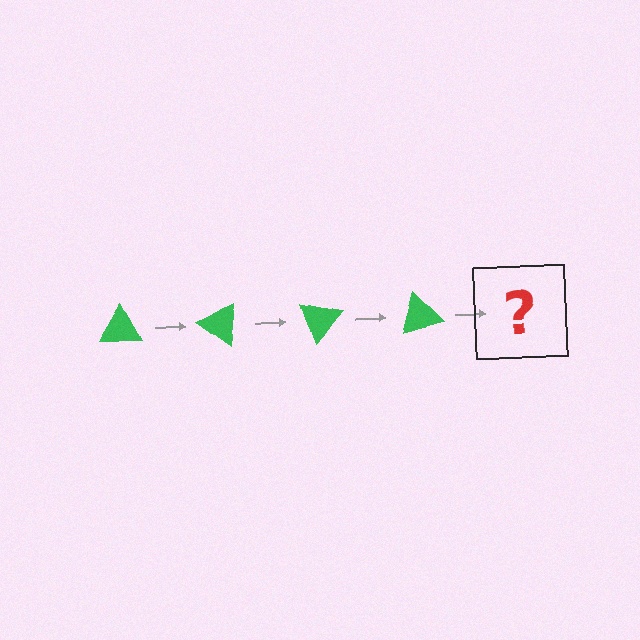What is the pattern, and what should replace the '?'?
The pattern is that the triangle rotates 35 degrees each step. The '?' should be a green triangle rotated 140 degrees.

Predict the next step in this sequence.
The next step is a green triangle rotated 140 degrees.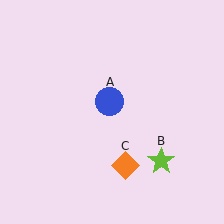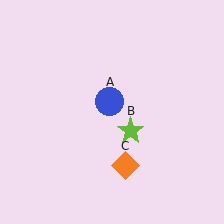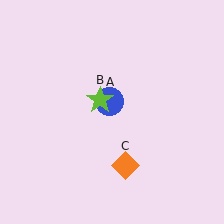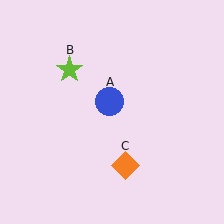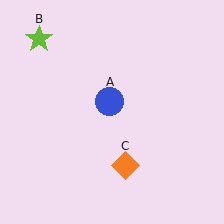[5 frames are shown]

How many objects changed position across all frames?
1 object changed position: lime star (object B).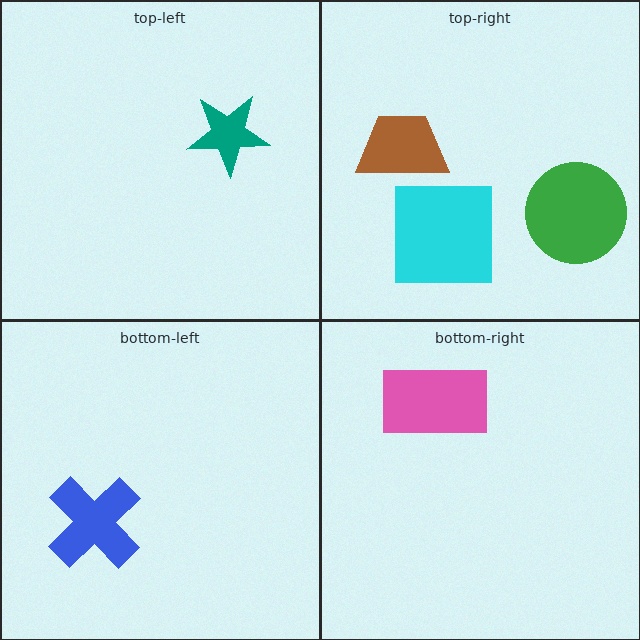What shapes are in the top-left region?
The teal star.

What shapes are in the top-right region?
The brown trapezoid, the cyan square, the green circle.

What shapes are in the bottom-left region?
The blue cross.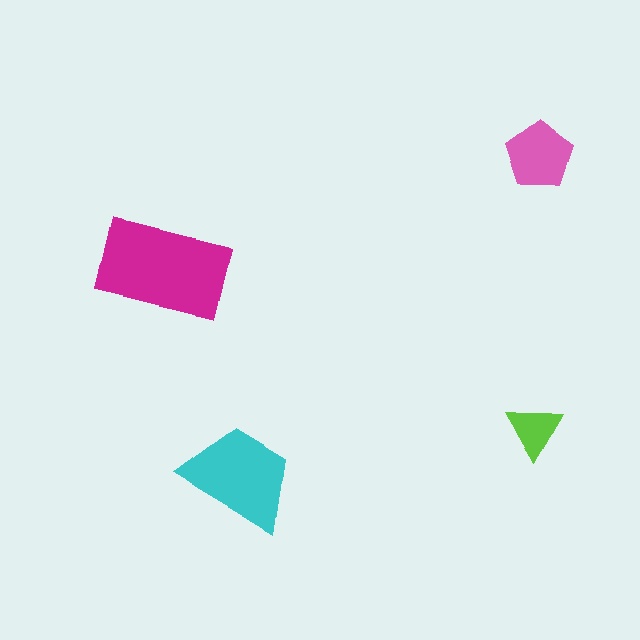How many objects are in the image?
There are 4 objects in the image.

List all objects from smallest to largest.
The lime triangle, the pink pentagon, the cyan trapezoid, the magenta rectangle.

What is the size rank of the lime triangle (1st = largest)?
4th.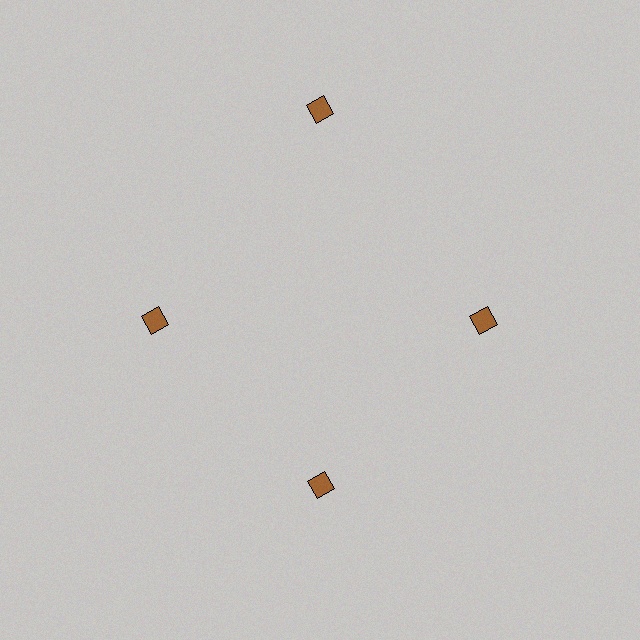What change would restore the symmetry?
The symmetry would be restored by moving it inward, back onto the ring so that all 4 squares sit at equal angles and equal distance from the center.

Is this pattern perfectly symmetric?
No. The 4 brown squares are arranged in a ring, but one element near the 12 o'clock position is pushed outward from the center, breaking the 4-fold rotational symmetry.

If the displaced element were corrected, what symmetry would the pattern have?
It would have 4-fold rotational symmetry — the pattern would map onto itself every 90 degrees.